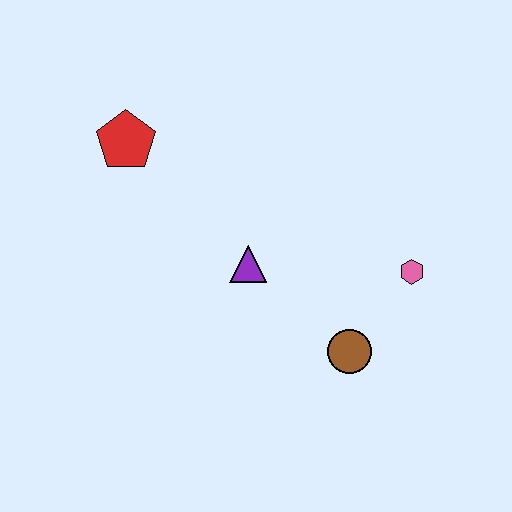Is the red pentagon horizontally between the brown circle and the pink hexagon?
No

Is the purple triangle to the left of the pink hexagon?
Yes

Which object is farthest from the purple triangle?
The red pentagon is farthest from the purple triangle.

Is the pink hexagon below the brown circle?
No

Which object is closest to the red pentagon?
The purple triangle is closest to the red pentagon.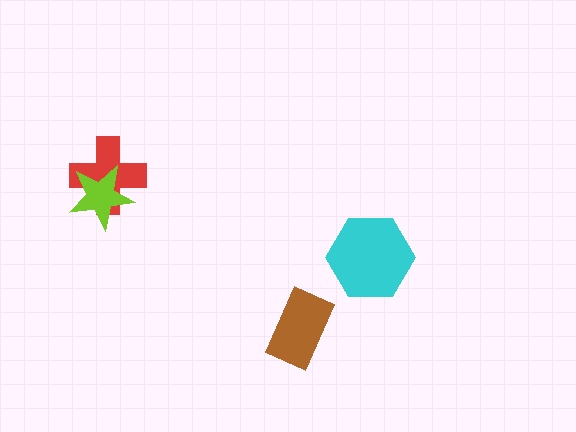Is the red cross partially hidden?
Yes, it is partially covered by another shape.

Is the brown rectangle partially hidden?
No, no other shape covers it.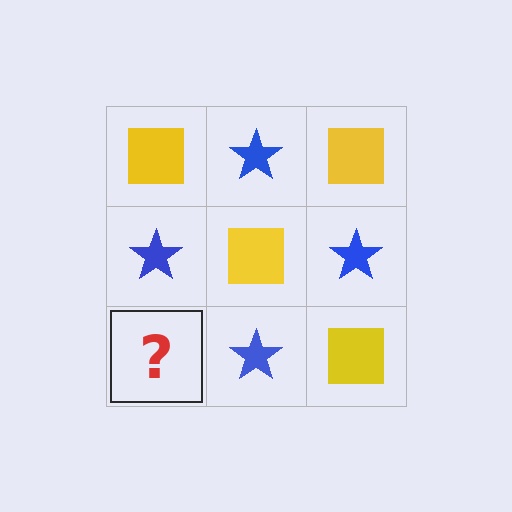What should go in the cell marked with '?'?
The missing cell should contain a yellow square.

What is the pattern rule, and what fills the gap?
The rule is that it alternates yellow square and blue star in a checkerboard pattern. The gap should be filled with a yellow square.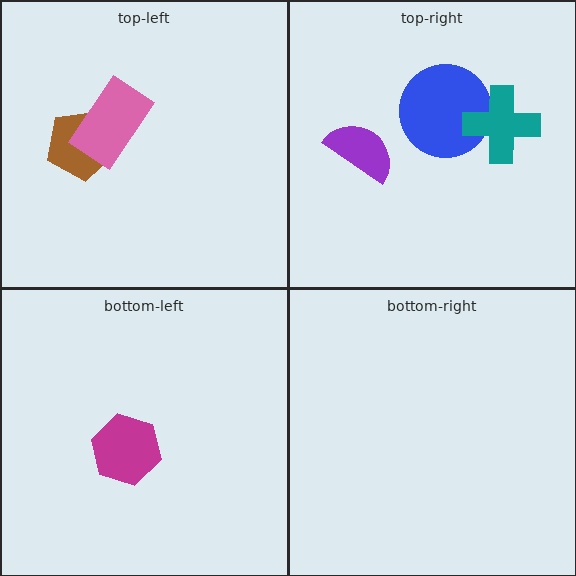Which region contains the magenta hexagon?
The bottom-left region.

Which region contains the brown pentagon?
The top-left region.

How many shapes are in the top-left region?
2.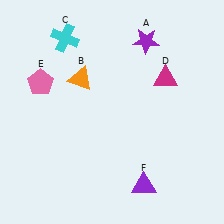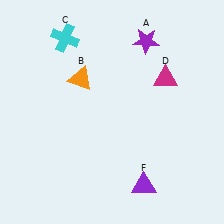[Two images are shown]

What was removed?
The pink pentagon (E) was removed in Image 2.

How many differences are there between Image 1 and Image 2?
There is 1 difference between the two images.